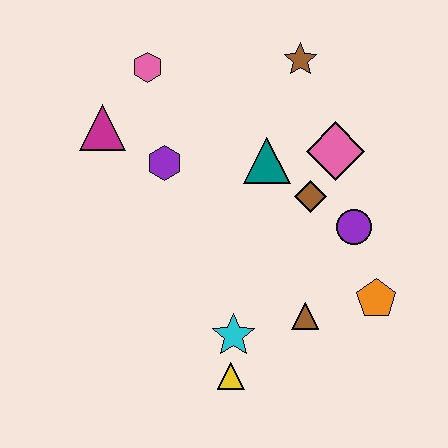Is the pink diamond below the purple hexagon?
No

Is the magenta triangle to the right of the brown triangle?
No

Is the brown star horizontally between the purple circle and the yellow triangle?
Yes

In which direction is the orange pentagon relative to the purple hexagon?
The orange pentagon is to the right of the purple hexagon.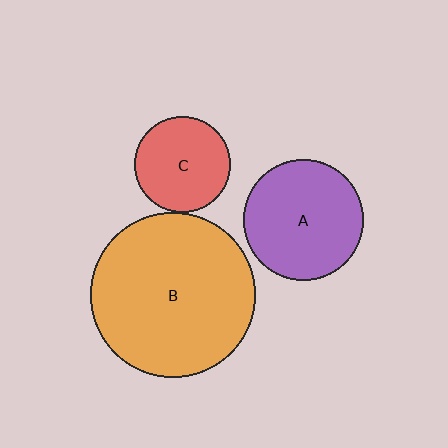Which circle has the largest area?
Circle B (orange).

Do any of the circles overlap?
No, none of the circles overlap.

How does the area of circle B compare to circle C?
Approximately 3.0 times.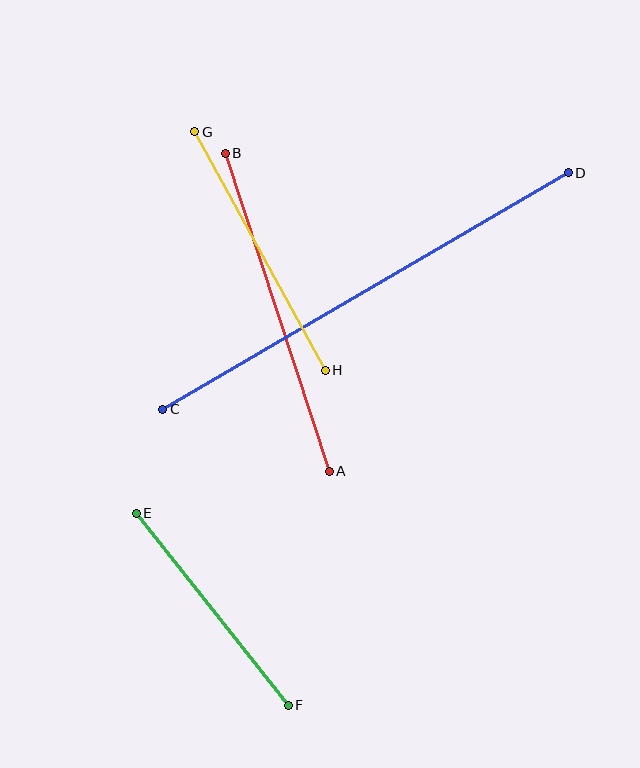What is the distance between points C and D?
The distance is approximately 469 pixels.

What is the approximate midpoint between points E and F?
The midpoint is at approximately (212, 609) pixels.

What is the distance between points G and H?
The distance is approximately 272 pixels.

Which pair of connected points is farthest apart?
Points C and D are farthest apart.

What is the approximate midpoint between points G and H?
The midpoint is at approximately (260, 251) pixels.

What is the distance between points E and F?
The distance is approximately 245 pixels.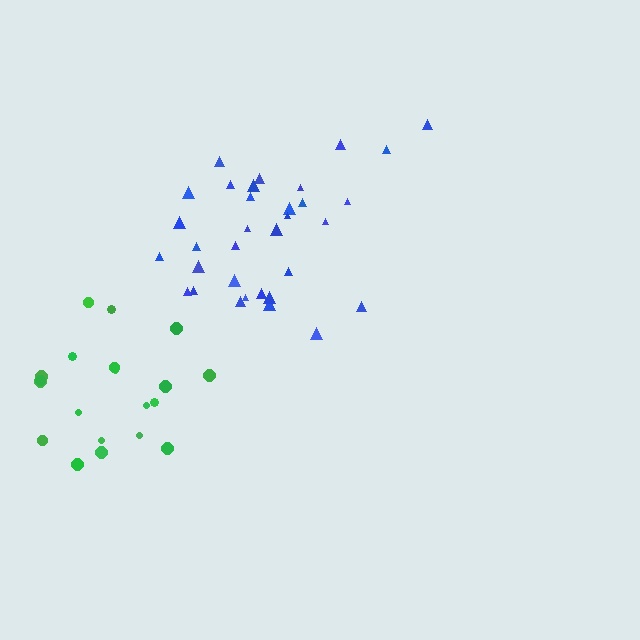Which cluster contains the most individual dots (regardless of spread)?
Blue (33).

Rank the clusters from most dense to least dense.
blue, green.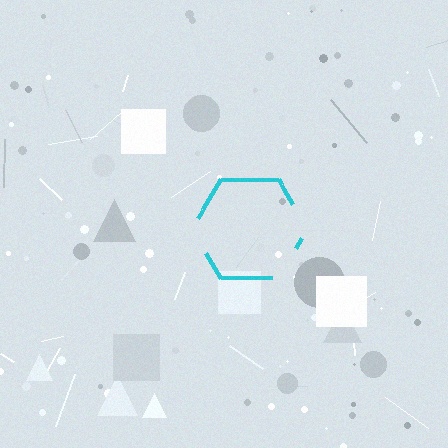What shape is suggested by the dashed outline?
The dashed outline suggests a hexagon.